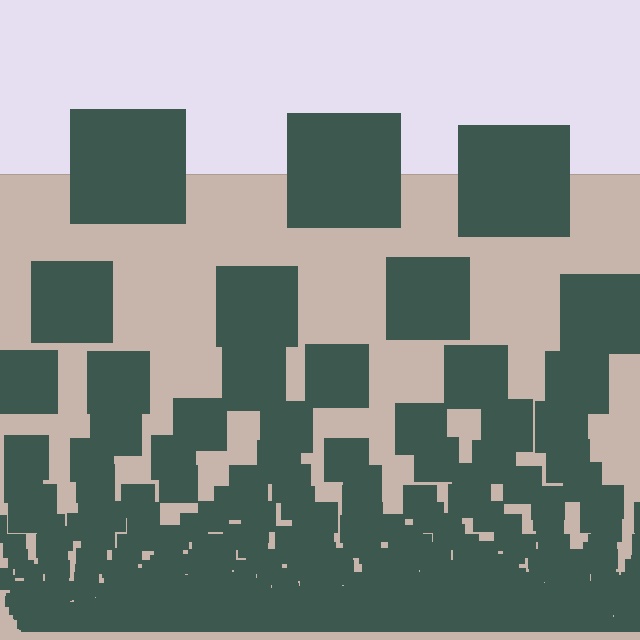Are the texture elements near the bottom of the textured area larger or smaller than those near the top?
Smaller. The gradient is inverted — elements near the bottom are smaller and denser.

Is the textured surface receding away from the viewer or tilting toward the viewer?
The surface appears to tilt toward the viewer. Texture elements get larger and sparser toward the top.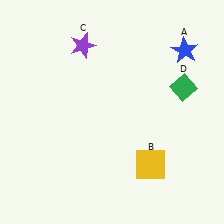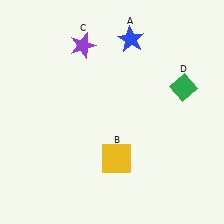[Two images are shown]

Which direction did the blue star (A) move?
The blue star (A) moved left.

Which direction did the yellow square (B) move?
The yellow square (B) moved left.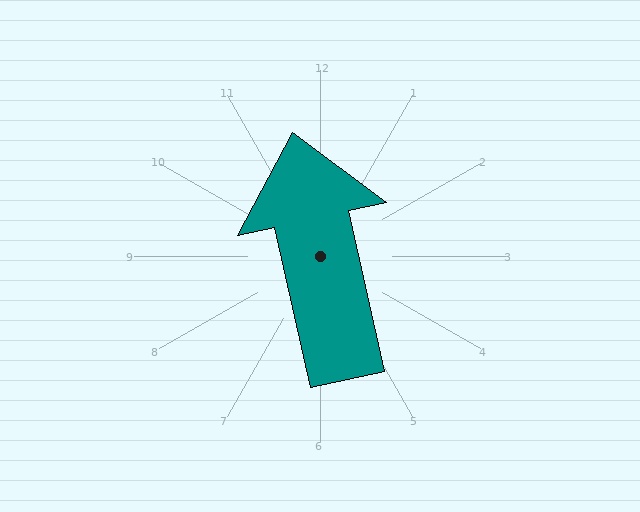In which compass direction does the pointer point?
North.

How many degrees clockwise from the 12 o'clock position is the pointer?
Approximately 348 degrees.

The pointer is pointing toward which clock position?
Roughly 12 o'clock.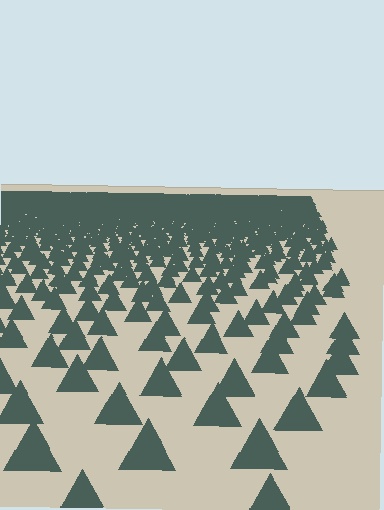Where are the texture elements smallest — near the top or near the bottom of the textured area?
Near the top.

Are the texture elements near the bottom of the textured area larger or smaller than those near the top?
Larger. Near the bottom, elements are closer to the viewer and appear at a bigger on-screen size.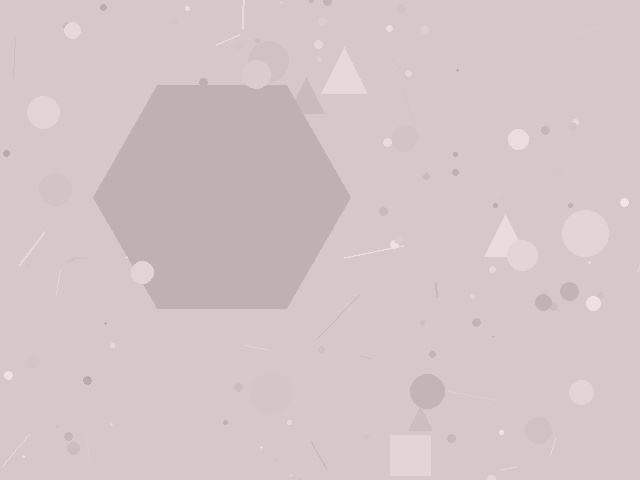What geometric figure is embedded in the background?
A hexagon is embedded in the background.